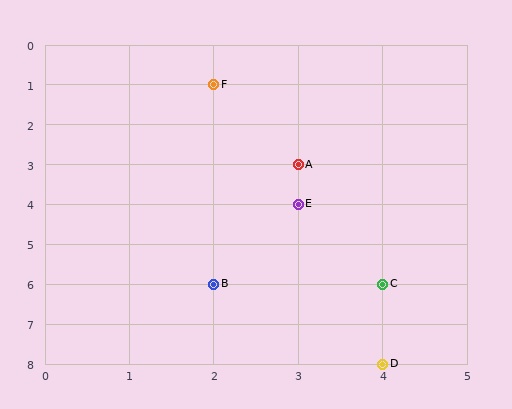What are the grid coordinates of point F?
Point F is at grid coordinates (2, 1).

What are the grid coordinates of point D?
Point D is at grid coordinates (4, 8).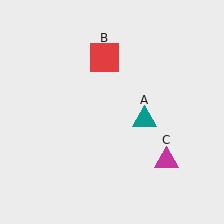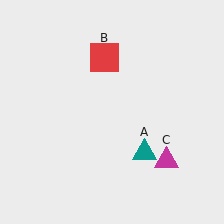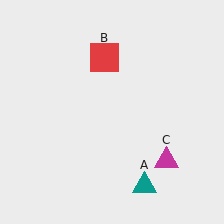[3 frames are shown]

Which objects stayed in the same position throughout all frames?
Red square (object B) and magenta triangle (object C) remained stationary.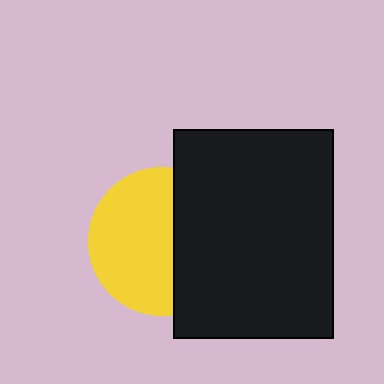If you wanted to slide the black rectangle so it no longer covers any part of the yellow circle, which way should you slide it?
Slide it right — that is the most direct way to separate the two shapes.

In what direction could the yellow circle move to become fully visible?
The yellow circle could move left. That would shift it out from behind the black rectangle entirely.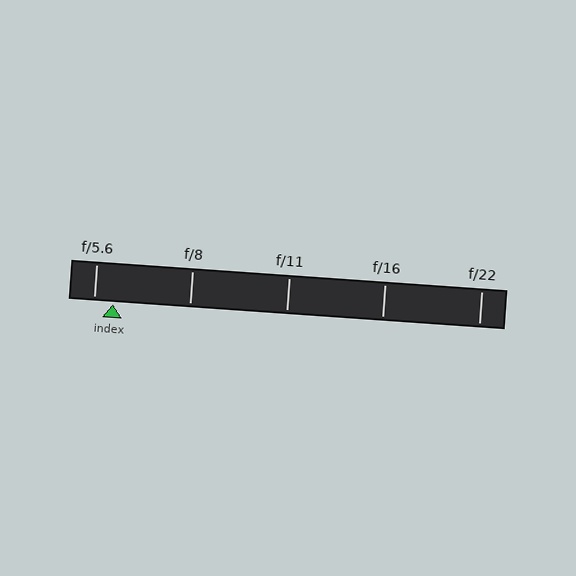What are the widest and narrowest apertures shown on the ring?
The widest aperture shown is f/5.6 and the narrowest is f/22.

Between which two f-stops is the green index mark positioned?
The index mark is between f/5.6 and f/8.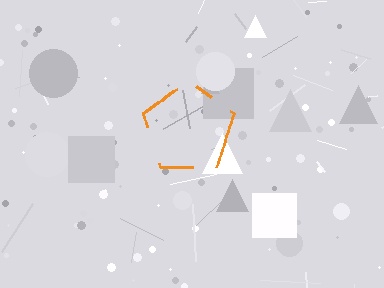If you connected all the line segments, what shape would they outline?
They would outline a pentagon.